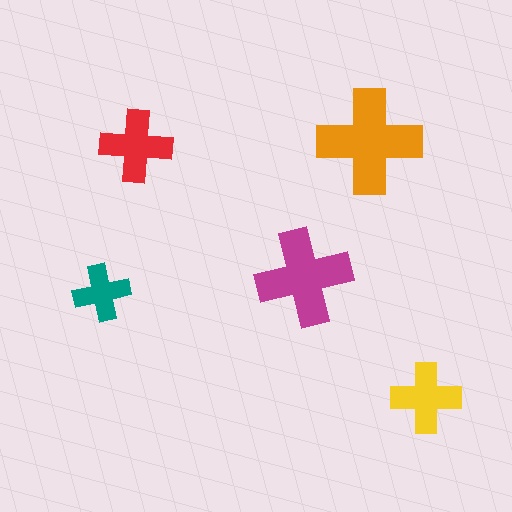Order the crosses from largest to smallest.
the orange one, the magenta one, the red one, the yellow one, the teal one.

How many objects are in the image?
There are 5 objects in the image.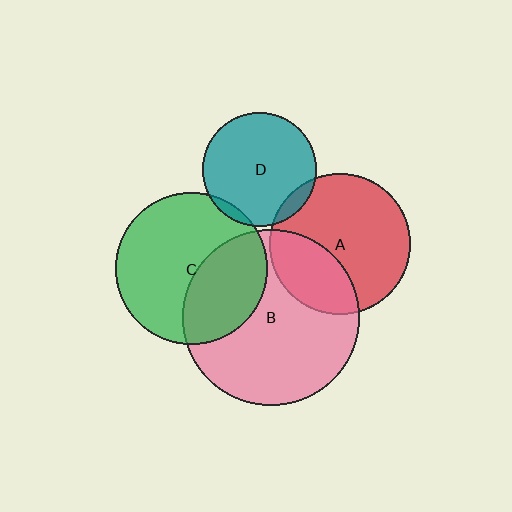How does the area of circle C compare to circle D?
Approximately 1.8 times.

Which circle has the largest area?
Circle B (pink).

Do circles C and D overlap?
Yes.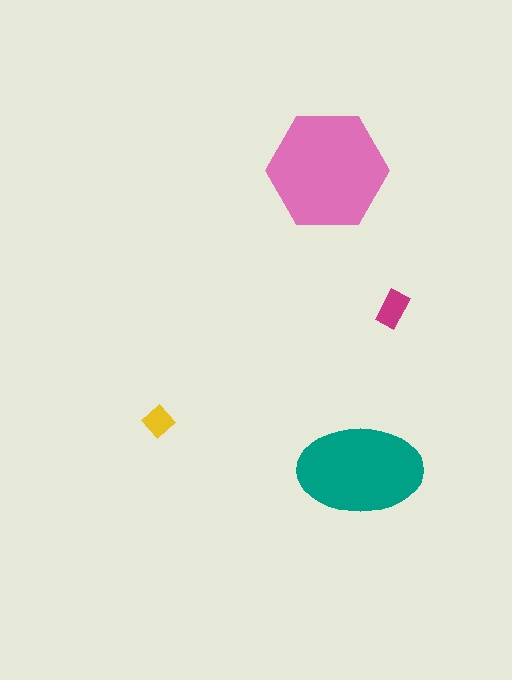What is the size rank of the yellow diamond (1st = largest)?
4th.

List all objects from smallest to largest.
The yellow diamond, the magenta rectangle, the teal ellipse, the pink hexagon.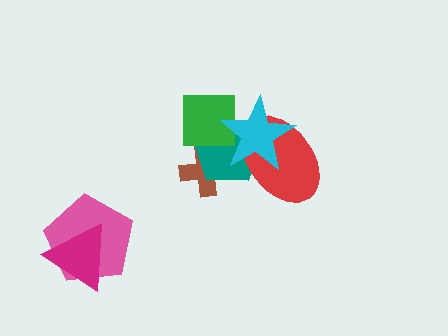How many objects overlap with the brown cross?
1 object overlaps with the brown cross.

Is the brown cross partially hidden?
Yes, it is partially covered by another shape.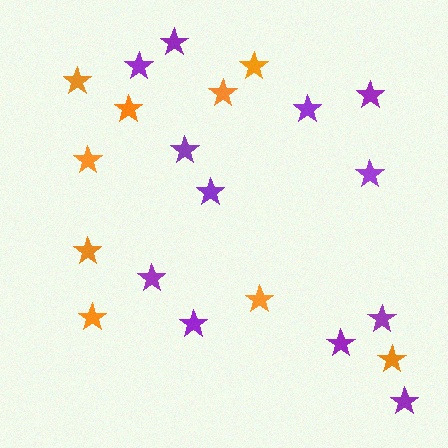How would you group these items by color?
There are 2 groups: one group of purple stars (12) and one group of orange stars (9).